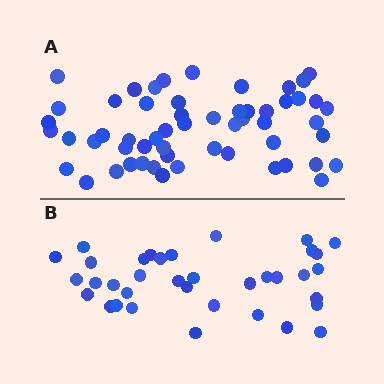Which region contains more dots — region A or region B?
Region A (the top region) has more dots.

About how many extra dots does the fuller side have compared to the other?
Region A has approximately 20 more dots than region B.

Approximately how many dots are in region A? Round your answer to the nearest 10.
About 60 dots. (The exact count is 56, which rounds to 60.)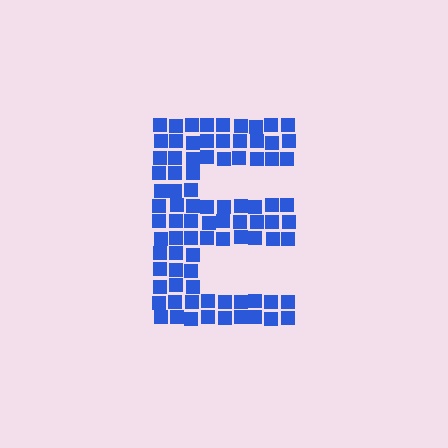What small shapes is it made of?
It is made of small squares.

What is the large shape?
The large shape is the letter E.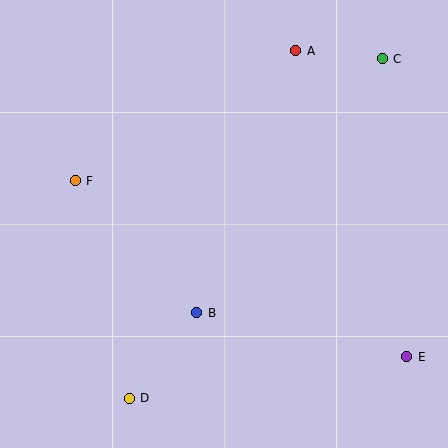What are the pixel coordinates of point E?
Point E is at (407, 357).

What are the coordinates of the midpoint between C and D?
The midpoint between C and D is at (256, 228).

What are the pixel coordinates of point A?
Point A is at (296, 51).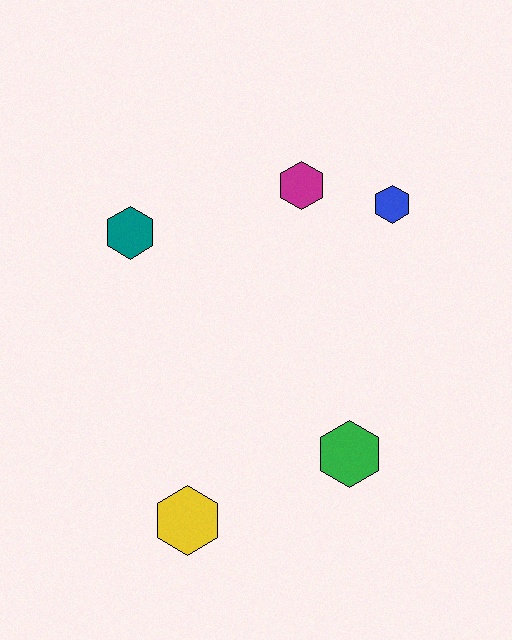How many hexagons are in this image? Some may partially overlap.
There are 5 hexagons.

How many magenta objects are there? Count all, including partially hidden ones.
There is 1 magenta object.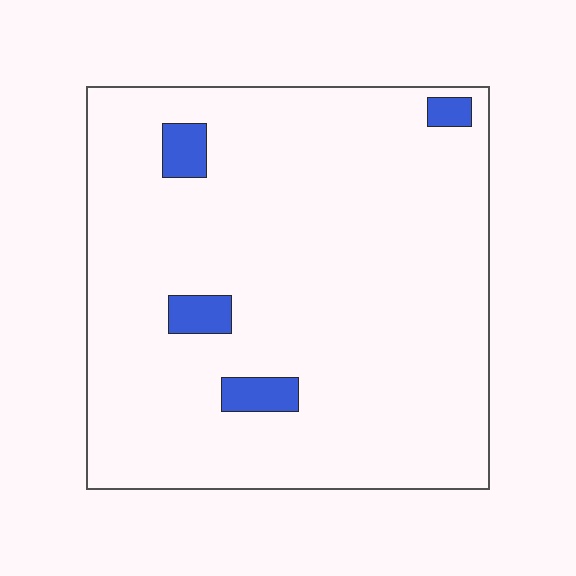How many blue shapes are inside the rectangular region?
4.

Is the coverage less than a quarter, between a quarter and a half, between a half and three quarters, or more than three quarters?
Less than a quarter.